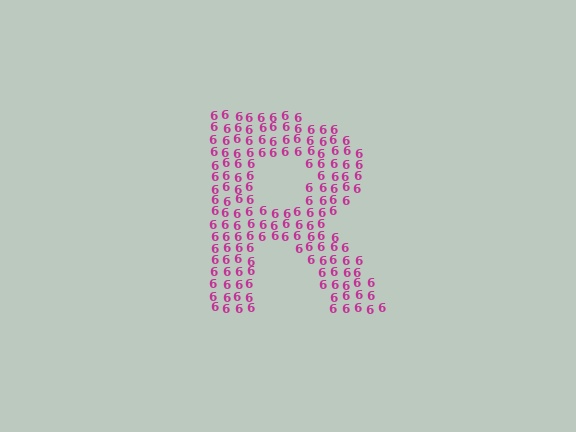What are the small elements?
The small elements are digit 6's.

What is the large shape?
The large shape is the letter R.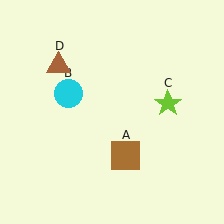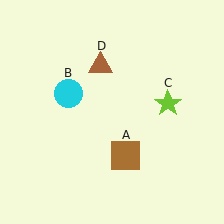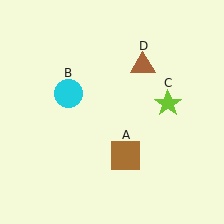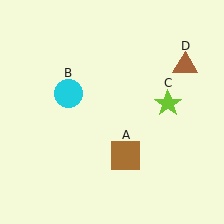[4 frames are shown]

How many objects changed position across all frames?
1 object changed position: brown triangle (object D).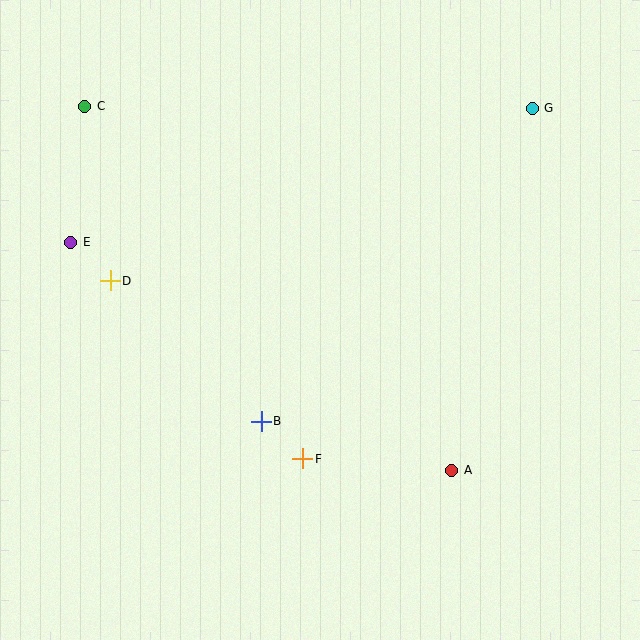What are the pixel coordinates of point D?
Point D is at (110, 281).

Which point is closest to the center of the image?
Point B at (261, 421) is closest to the center.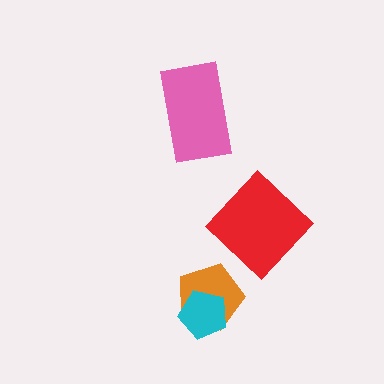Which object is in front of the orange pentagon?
The cyan pentagon is in front of the orange pentagon.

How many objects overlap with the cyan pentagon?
1 object overlaps with the cyan pentagon.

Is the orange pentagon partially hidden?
Yes, it is partially covered by another shape.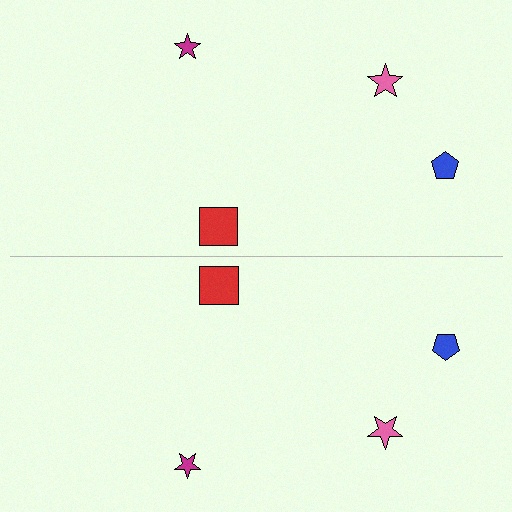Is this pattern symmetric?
Yes, this pattern has bilateral (reflection) symmetry.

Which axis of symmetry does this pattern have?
The pattern has a horizontal axis of symmetry running through the center of the image.